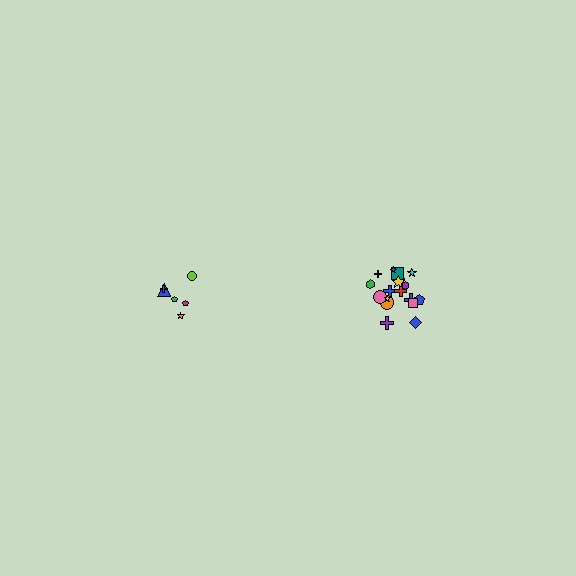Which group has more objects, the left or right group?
The right group.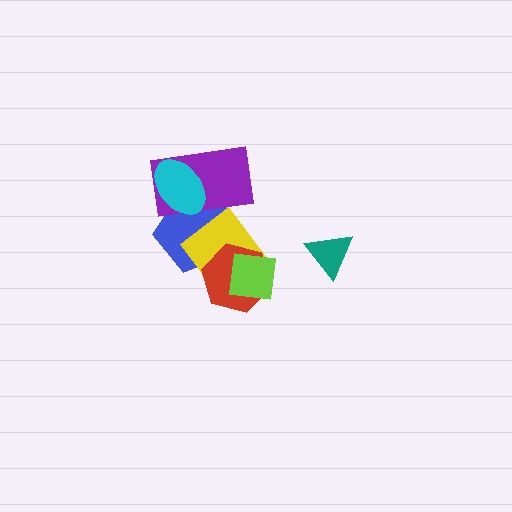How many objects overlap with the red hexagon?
3 objects overlap with the red hexagon.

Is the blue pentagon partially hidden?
Yes, it is partially covered by another shape.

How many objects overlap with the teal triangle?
0 objects overlap with the teal triangle.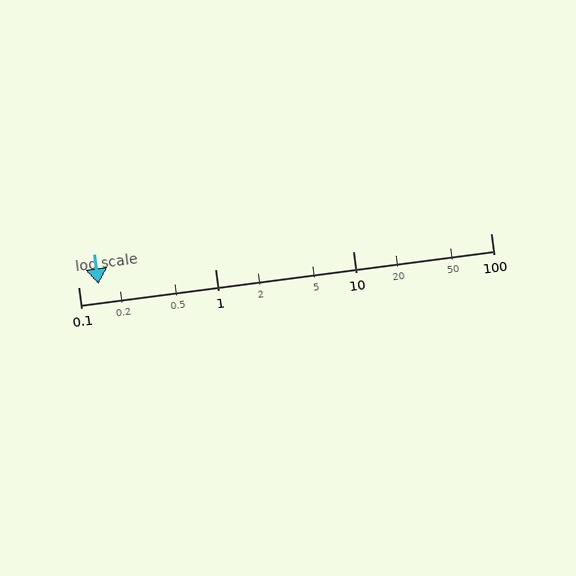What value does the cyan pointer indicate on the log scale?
The pointer indicates approximately 0.14.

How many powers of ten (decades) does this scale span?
The scale spans 3 decades, from 0.1 to 100.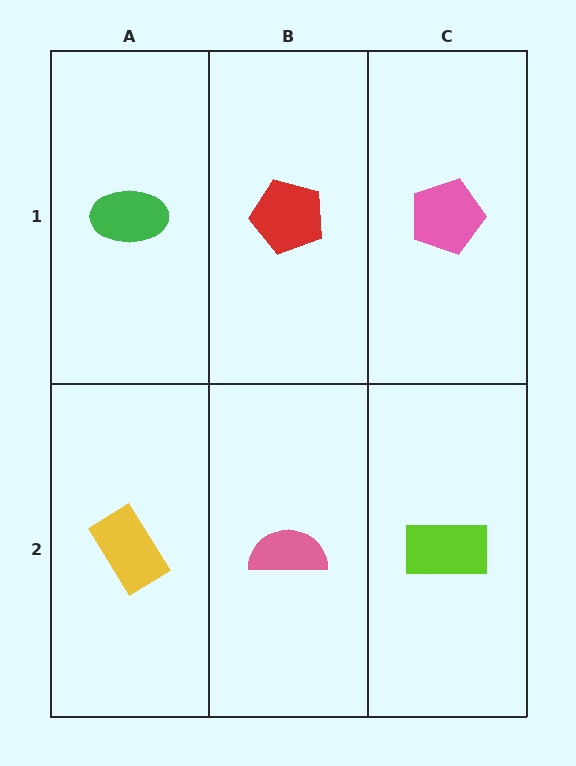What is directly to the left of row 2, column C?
A pink semicircle.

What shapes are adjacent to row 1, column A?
A yellow rectangle (row 2, column A), a red pentagon (row 1, column B).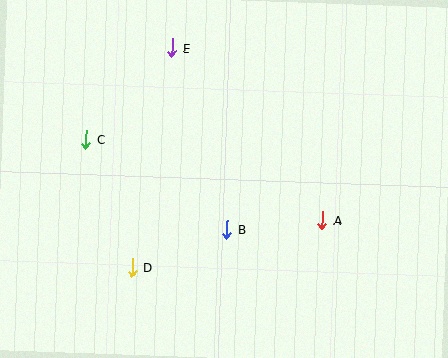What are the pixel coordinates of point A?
Point A is at (322, 220).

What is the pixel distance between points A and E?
The distance between A and E is 229 pixels.